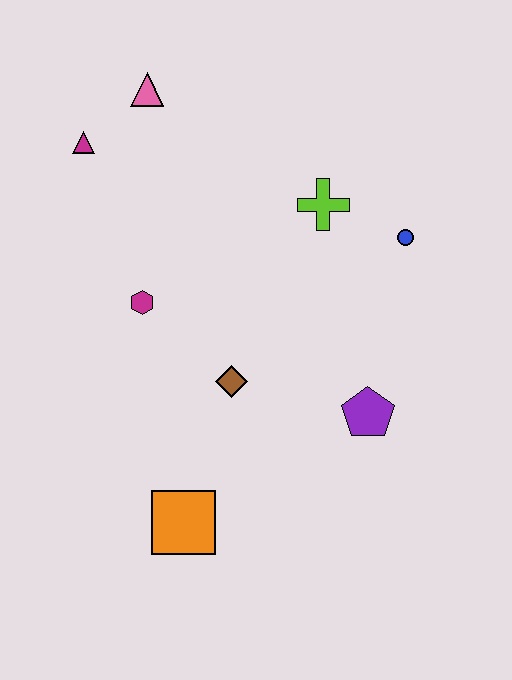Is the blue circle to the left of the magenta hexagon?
No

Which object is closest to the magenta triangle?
The pink triangle is closest to the magenta triangle.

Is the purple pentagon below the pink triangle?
Yes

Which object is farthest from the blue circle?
The orange square is farthest from the blue circle.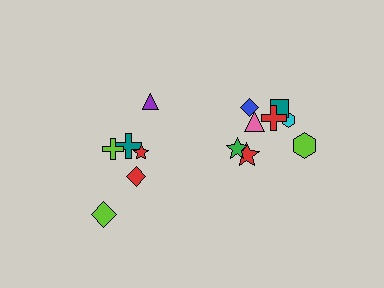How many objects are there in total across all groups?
There are 14 objects.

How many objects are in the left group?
There are 6 objects.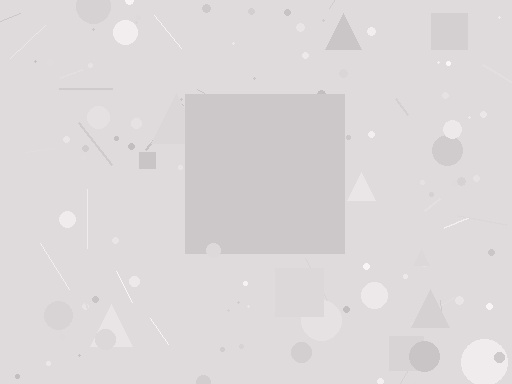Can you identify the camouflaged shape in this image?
The camouflaged shape is a square.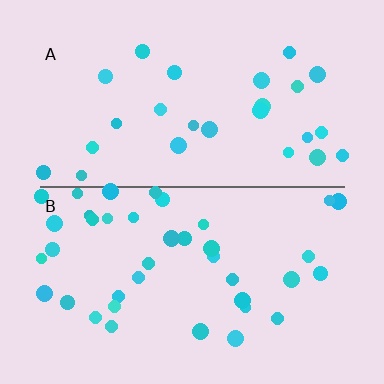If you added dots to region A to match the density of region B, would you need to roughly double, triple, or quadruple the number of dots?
Approximately double.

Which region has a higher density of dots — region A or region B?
B (the bottom).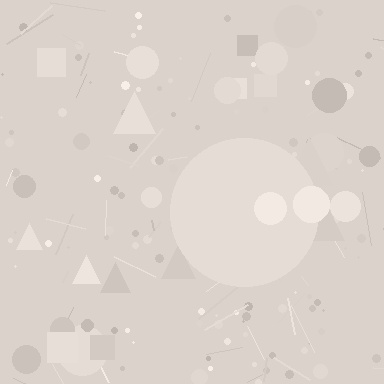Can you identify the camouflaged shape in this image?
The camouflaged shape is a circle.